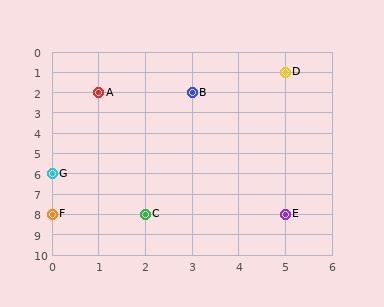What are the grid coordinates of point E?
Point E is at grid coordinates (5, 8).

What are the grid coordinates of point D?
Point D is at grid coordinates (5, 1).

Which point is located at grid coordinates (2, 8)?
Point C is at (2, 8).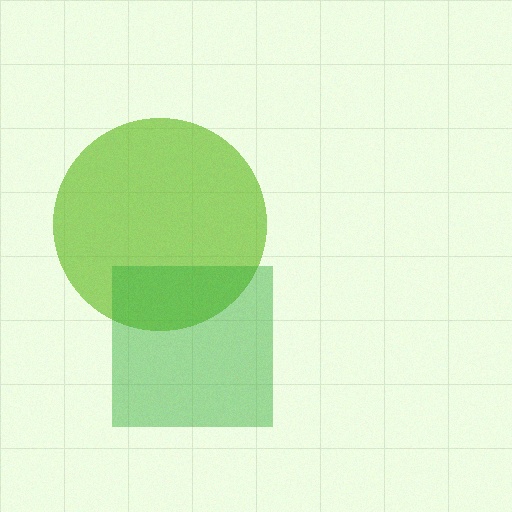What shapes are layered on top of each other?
The layered shapes are: a lime circle, a green square.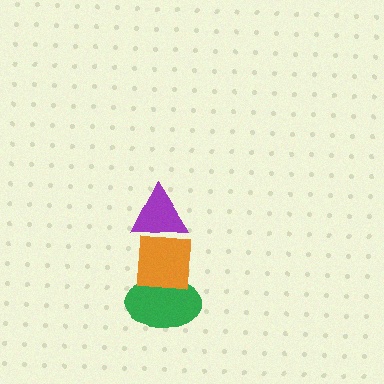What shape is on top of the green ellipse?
The orange square is on top of the green ellipse.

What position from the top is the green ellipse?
The green ellipse is 3rd from the top.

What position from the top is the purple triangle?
The purple triangle is 1st from the top.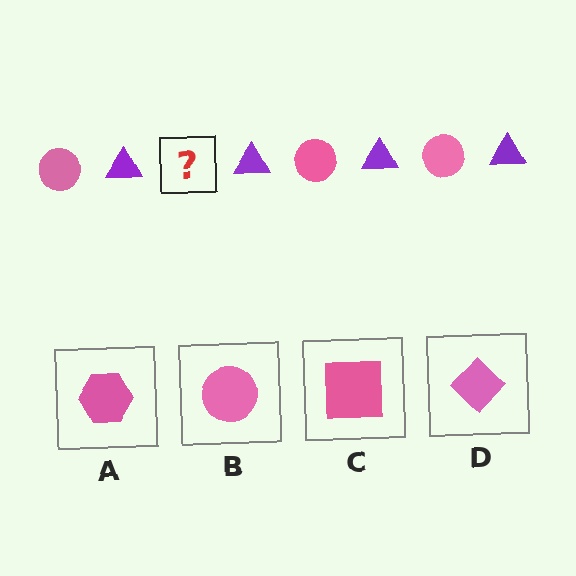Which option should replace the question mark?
Option B.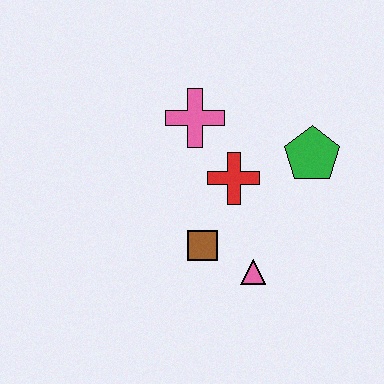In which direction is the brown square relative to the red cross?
The brown square is below the red cross.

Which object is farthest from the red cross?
The pink triangle is farthest from the red cross.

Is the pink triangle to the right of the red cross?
Yes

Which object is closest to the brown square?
The pink triangle is closest to the brown square.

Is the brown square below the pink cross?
Yes